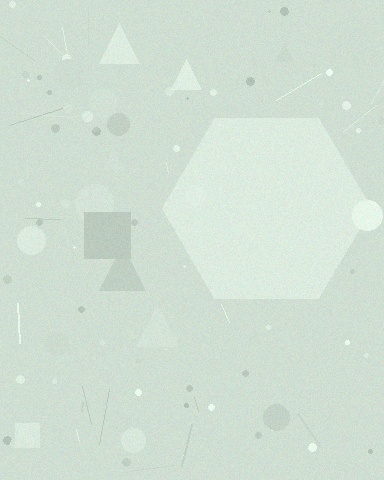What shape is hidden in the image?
A hexagon is hidden in the image.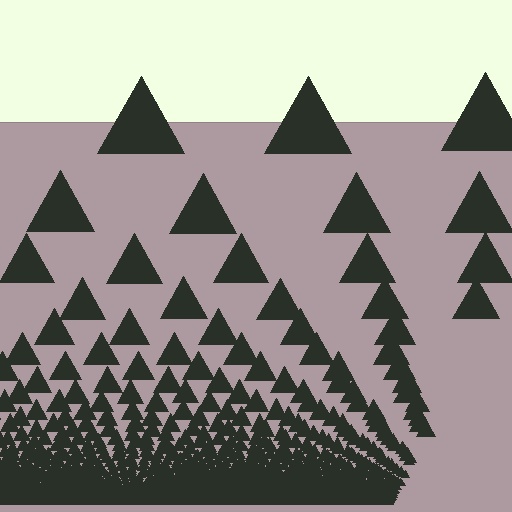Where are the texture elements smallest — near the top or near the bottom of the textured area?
Near the bottom.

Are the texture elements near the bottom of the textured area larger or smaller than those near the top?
Smaller. The gradient is inverted — elements near the bottom are smaller and denser.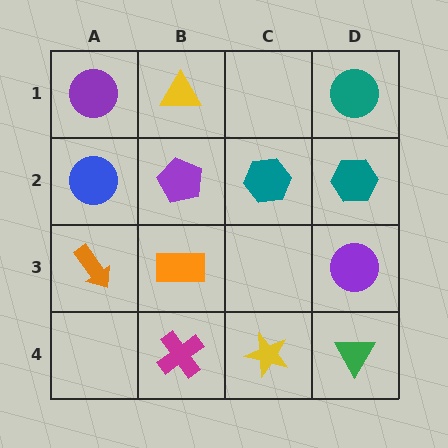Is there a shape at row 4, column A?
No, that cell is empty.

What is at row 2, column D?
A teal hexagon.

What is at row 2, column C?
A teal hexagon.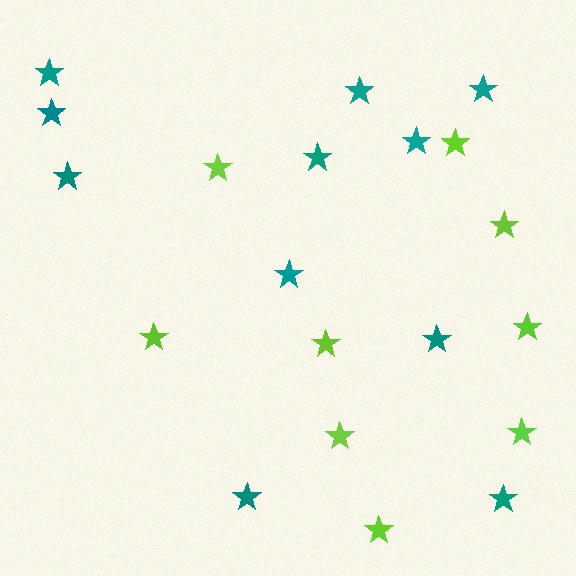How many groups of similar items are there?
There are 2 groups: one group of lime stars (9) and one group of teal stars (11).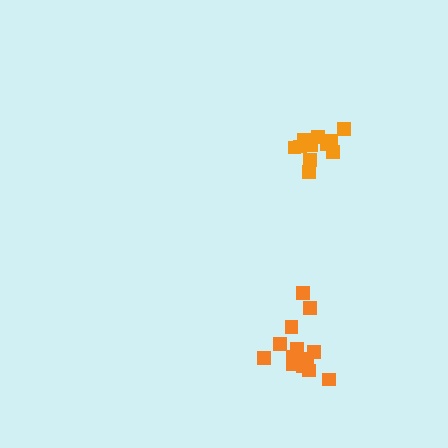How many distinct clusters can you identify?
There are 2 distinct clusters.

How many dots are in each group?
Group 1: 11 dots, Group 2: 13 dots (24 total).